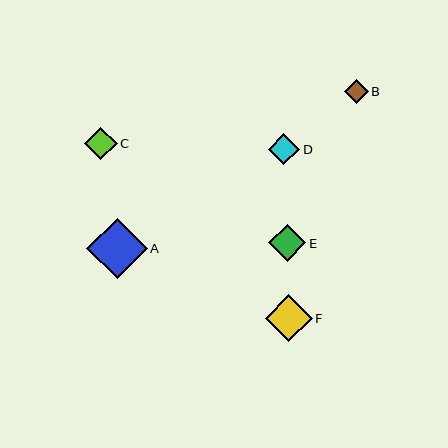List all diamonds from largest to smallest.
From largest to smallest: A, F, E, C, D, B.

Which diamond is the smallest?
Diamond B is the smallest with a size of approximately 24 pixels.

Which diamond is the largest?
Diamond A is the largest with a size of approximately 60 pixels.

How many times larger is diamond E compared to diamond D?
Diamond E is approximately 1.2 times the size of diamond D.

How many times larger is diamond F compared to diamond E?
Diamond F is approximately 1.3 times the size of diamond E.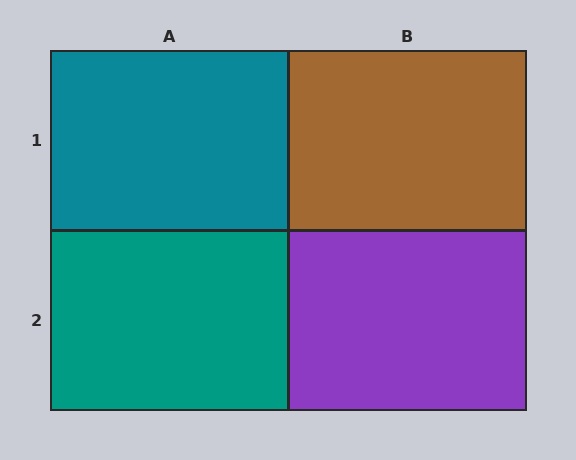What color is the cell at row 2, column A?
Teal.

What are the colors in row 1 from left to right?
Teal, brown.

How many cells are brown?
1 cell is brown.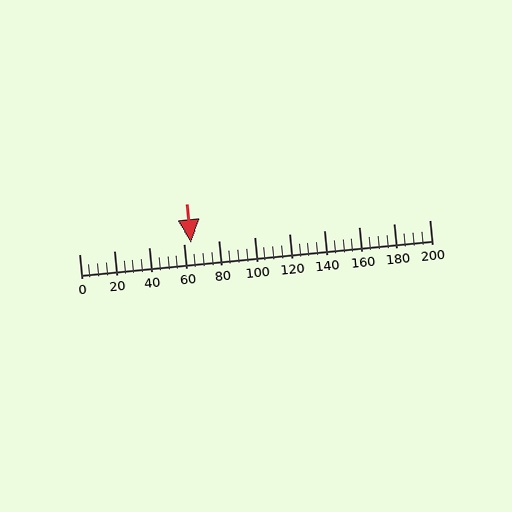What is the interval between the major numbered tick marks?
The major tick marks are spaced 20 units apart.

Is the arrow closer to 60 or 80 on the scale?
The arrow is closer to 60.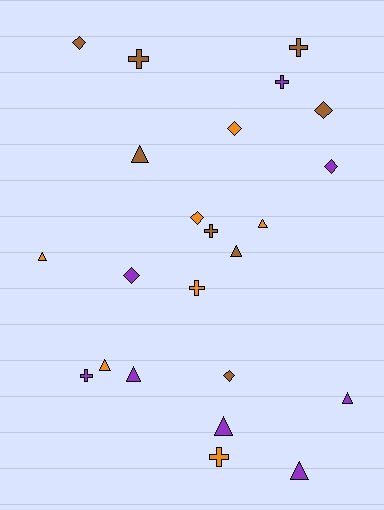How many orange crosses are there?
There are 2 orange crosses.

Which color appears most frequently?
Brown, with 8 objects.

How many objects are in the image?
There are 23 objects.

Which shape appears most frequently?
Triangle, with 9 objects.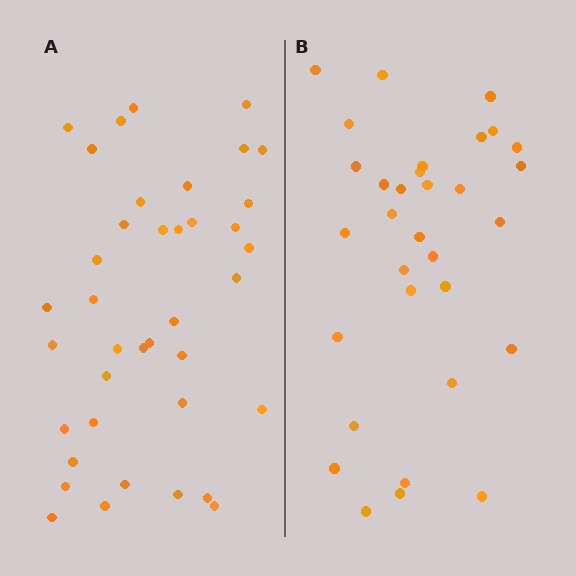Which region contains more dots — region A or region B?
Region A (the left region) has more dots.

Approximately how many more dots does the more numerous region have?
Region A has roughly 8 or so more dots than region B.